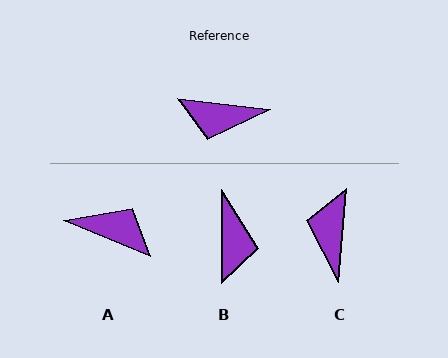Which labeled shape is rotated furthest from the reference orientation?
A, about 164 degrees away.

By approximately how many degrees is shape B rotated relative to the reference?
Approximately 97 degrees counter-clockwise.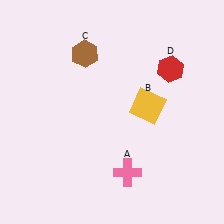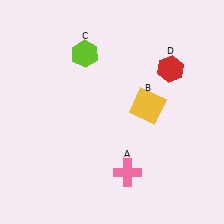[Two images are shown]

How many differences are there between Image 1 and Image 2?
There is 1 difference between the two images.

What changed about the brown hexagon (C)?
In Image 1, C is brown. In Image 2, it changed to lime.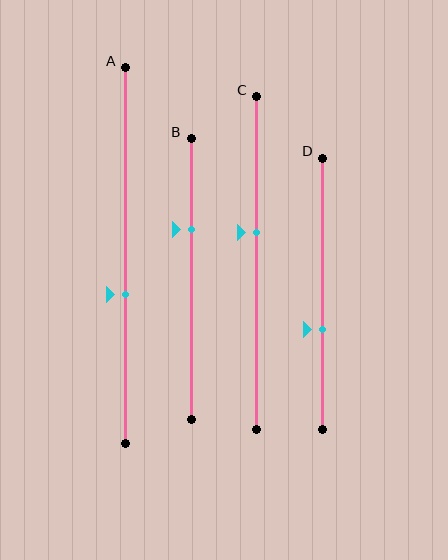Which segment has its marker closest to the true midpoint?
Segment C has its marker closest to the true midpoint.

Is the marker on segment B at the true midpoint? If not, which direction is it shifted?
No, the marker on segment B is shifted upward by about 18% of the segment length.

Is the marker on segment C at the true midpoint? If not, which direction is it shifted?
No, the marker on segment C is shifted upward by about 9% of the segment length.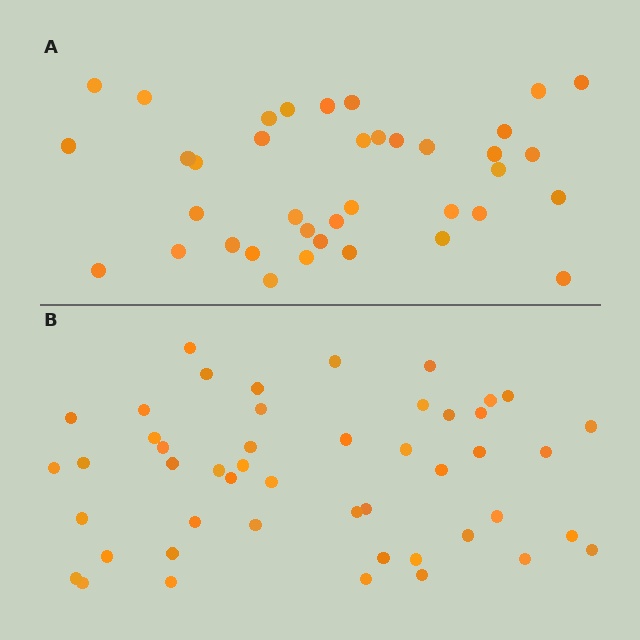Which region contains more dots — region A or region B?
Region B (the bottom region) has more dots.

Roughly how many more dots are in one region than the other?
Region B has roughly 10 or so more dots than region A.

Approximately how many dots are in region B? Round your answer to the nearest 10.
About 50 dots. (The exact count is 48, which rounds to 50.)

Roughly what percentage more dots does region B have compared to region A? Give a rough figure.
About 25% more.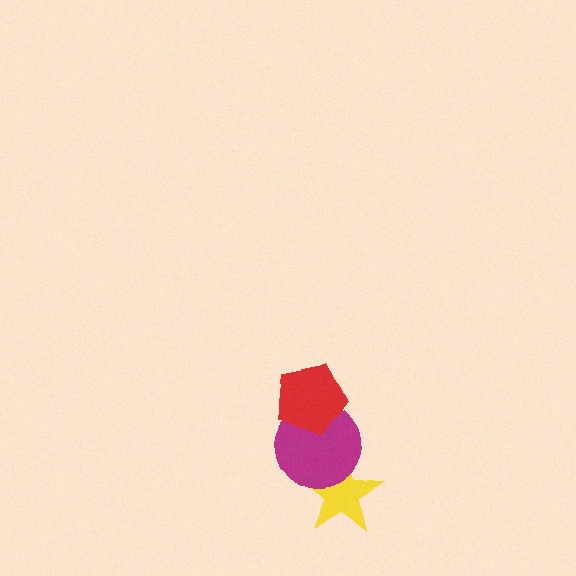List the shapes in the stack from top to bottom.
From top to bottom: the red pentagon, the magenta circle, the yellow star.